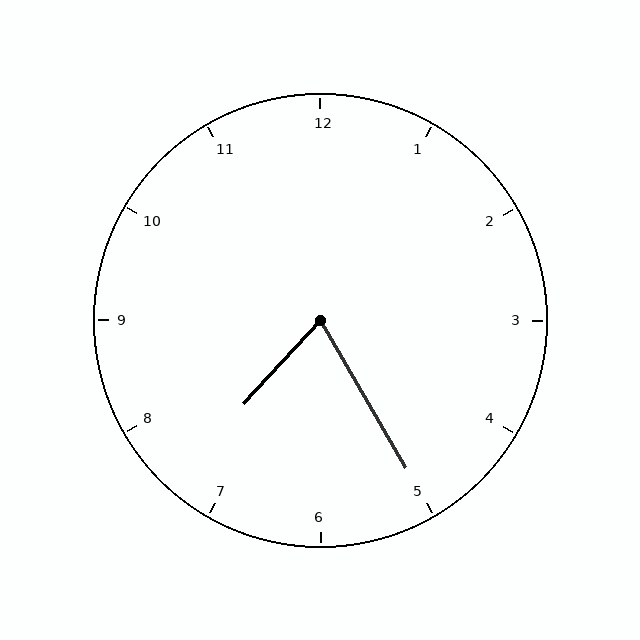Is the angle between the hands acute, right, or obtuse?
It is acute.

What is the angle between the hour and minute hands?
Approximately 72 degrees.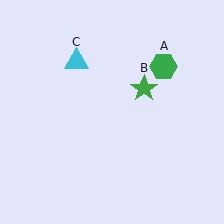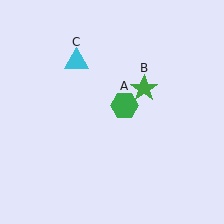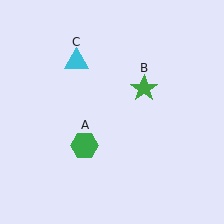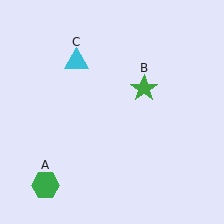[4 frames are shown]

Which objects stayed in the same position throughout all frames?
Green star (object B) and cyan triangle (object C) remained stationary.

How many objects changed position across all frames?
1 object changed position: green hexagon (object A).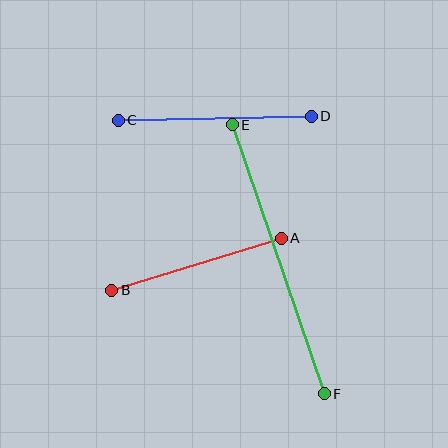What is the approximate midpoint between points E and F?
The midpoint is at approximately (278, 259) pixels.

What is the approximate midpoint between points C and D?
The midpoint is at approximately (215, 118) pixels.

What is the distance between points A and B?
The distance is approximately 177 pixels.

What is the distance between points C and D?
The distance is approximately 193 pixels.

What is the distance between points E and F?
The distance is approximately 284 pixels.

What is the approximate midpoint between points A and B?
The midpoint is at approximately (197, 264) pixels.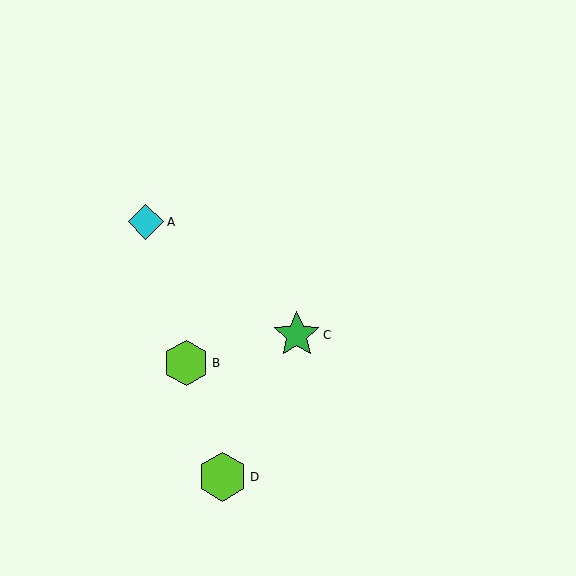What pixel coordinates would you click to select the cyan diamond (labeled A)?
Click at (146, 222) to select the cyan diamond A.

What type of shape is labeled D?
Shape D is a lime hexagon.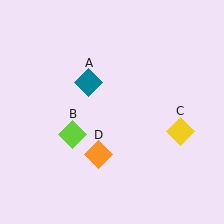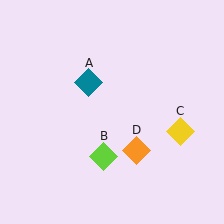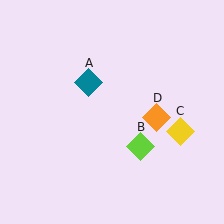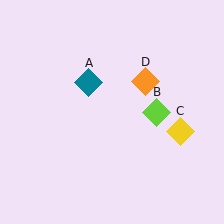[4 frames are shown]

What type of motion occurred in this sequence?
The lime diamond (object B), orange diamond (object D) rotated counterclockwise around the center of the scene.